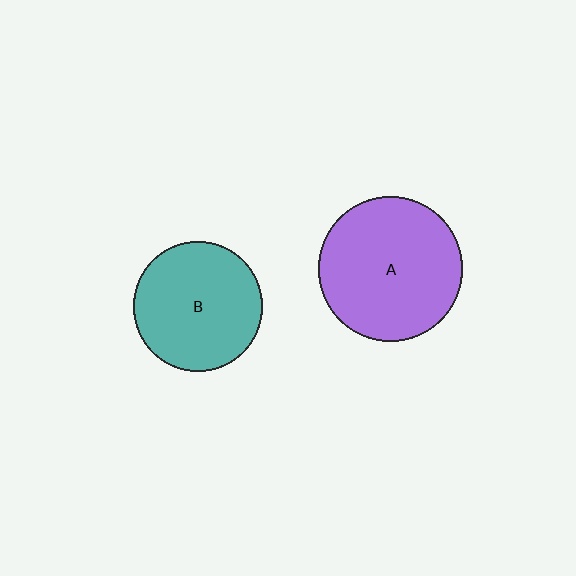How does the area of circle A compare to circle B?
Approximately 1.2 times.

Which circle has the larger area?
Circle A (purple).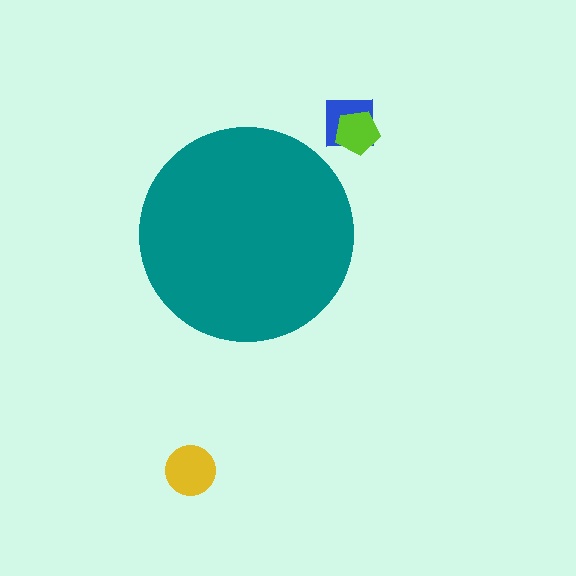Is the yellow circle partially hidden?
No, the yellow circle is fully visible.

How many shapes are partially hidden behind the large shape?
0 shapes are partially hidden.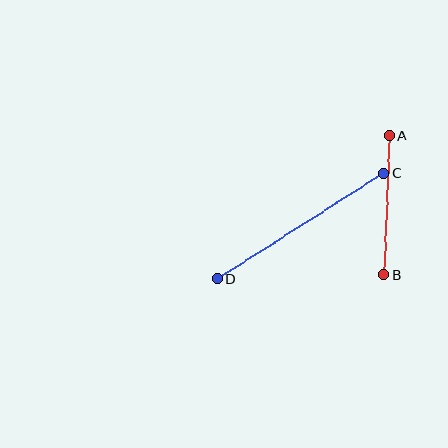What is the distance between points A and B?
The distance is approximately 139 pixels.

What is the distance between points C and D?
The distance is approximately 197 pixels.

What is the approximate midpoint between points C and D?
The midpoint is at approximately (301, 226) pixels.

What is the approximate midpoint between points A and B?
The midpoint is at approximately (387, 205) pixels.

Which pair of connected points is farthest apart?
Points C and D are farthest apart.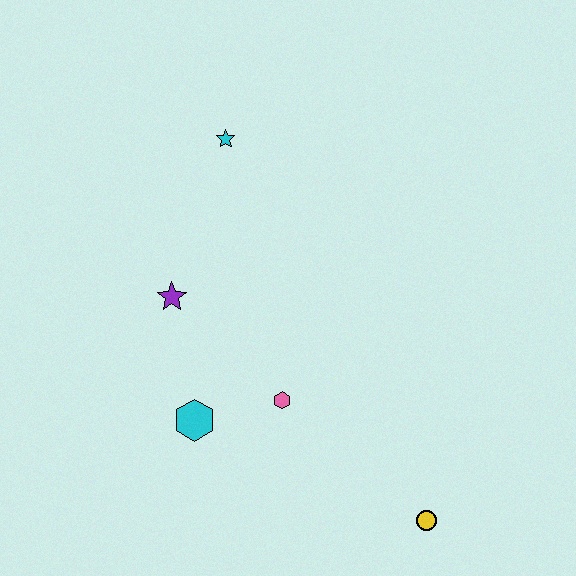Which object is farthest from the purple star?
The yellow circle is farthest from the purple star.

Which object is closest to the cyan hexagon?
The pink hexagon is closest to the cyan hexagon.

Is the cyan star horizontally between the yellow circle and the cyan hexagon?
Yes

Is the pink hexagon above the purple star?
No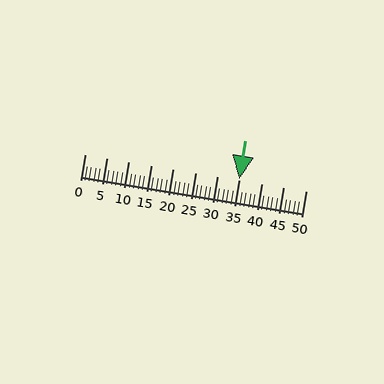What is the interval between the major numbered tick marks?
The major tick marks are spaced 5 units apart.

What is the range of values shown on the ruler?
The ruler shows values from 0 to 50.